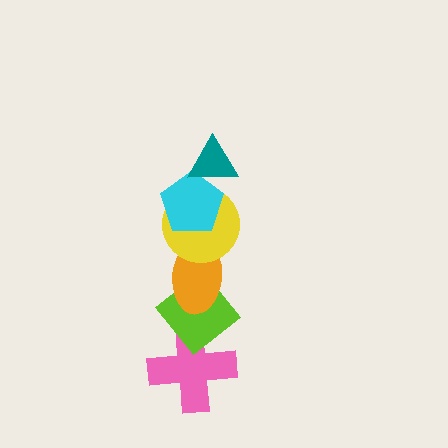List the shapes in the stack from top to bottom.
From top to bottom: the teal triangle, the cyan pentagon, the yellow circle, the orange ellipse, the lime diamond, the pink cross.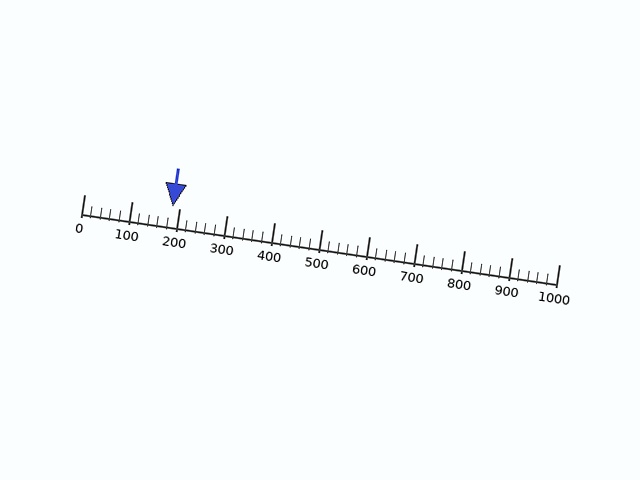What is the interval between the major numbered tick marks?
The major tick marks are spaced 100 units apart.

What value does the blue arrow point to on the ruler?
The blue arrow points to approximately 186.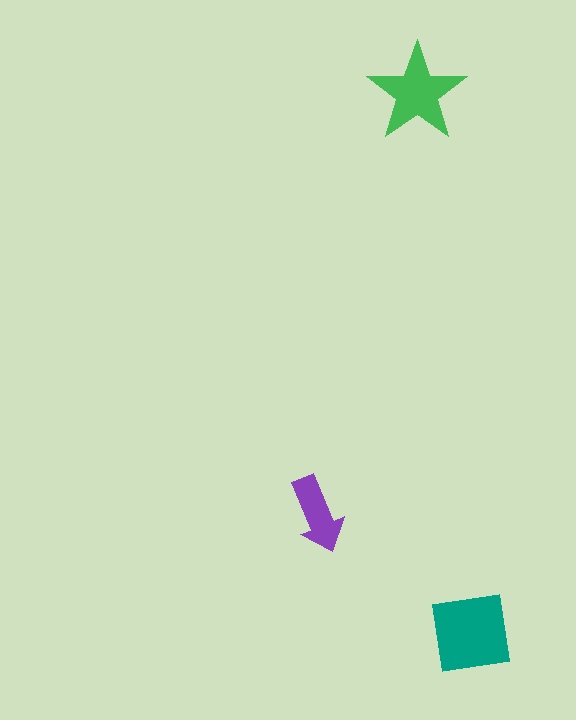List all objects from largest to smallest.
The teal square, the green star, the purple arrow.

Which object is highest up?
The green star is topmost.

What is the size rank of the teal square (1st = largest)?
1st.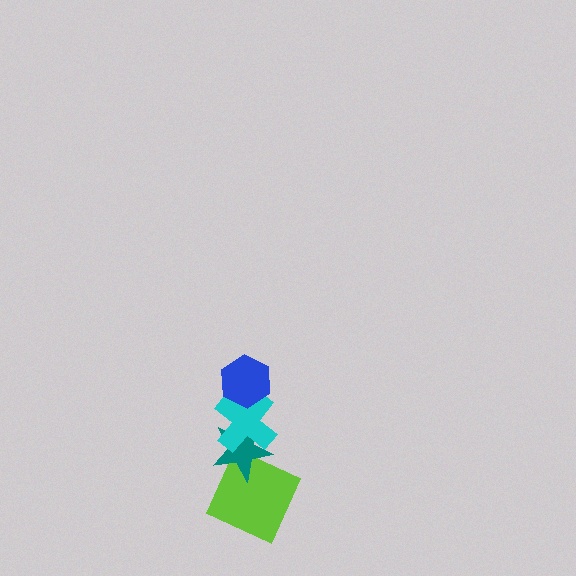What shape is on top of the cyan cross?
The blue hexagon is on top of the cyan cross.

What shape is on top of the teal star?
The cyan cross is on top of the teal star.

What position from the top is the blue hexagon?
The blue hexagon is 1st from the top.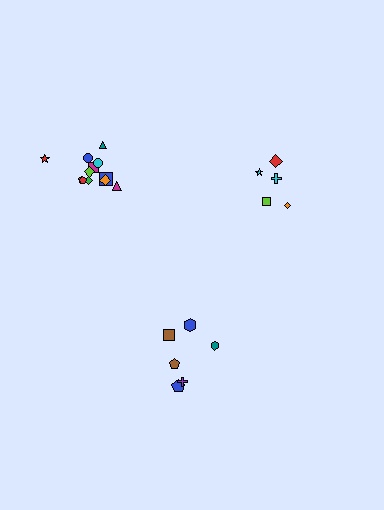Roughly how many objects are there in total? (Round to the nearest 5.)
Roughly 25 objects in total.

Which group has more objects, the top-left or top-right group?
The top-left group.